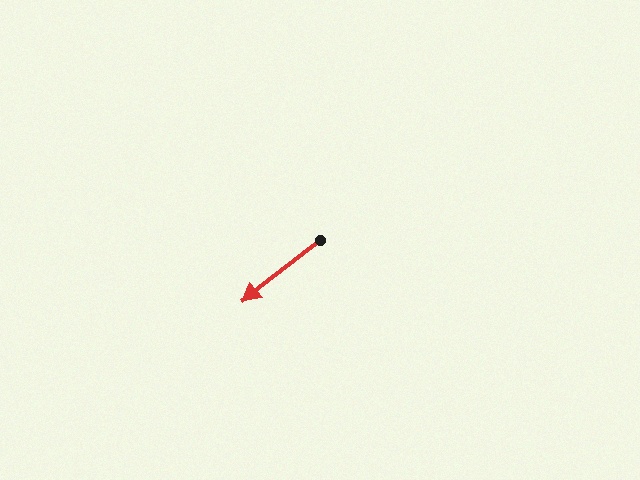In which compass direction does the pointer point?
Southwest.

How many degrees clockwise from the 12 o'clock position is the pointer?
Approximately 232 degrees.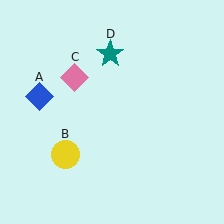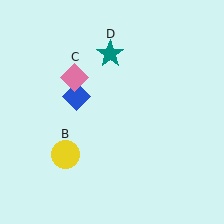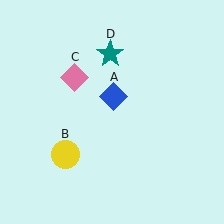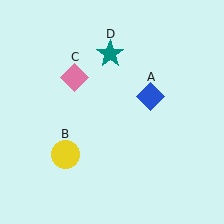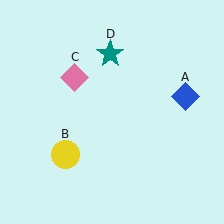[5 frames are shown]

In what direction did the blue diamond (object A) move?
The blue diamond (object A) moved right.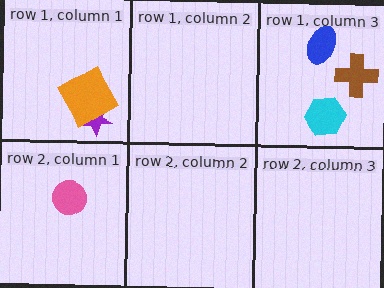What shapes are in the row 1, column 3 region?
The blue ellipse, the brown cross, the cyan hexagon.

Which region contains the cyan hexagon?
The row 1, column 3 region.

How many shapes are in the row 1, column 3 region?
3.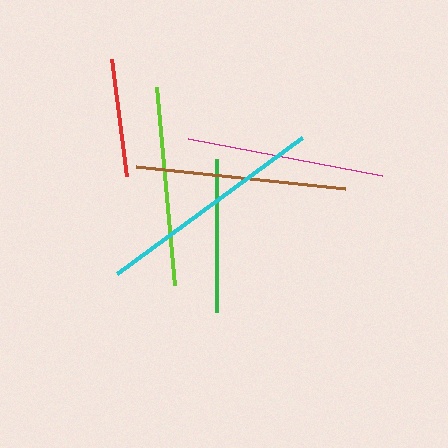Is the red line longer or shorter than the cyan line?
The cyan line is longer than the red line.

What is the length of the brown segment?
The brown segment is approximately 210 pixels long.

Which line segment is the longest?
The cyan line is the longest at approximately 230 pixels.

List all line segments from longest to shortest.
From longest to shortest: cyan, brown, lime, magenta, green, red.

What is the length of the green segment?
The green segment is approximately 153 pixels long.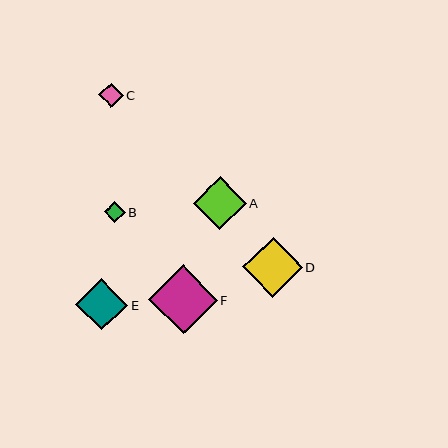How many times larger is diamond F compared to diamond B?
Diamond F is approximately 3.4 times the size of diamond B.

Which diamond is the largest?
Diamond F is the largest with a size of approximately 69 pixels.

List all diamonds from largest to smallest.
From largest to smallest: F, D, A, E, C, B.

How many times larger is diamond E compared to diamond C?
Diamond E is approximately 2.1 times the size of diamond C.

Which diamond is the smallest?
Diamond B is the smallest with a size of approximately 20 pixels.